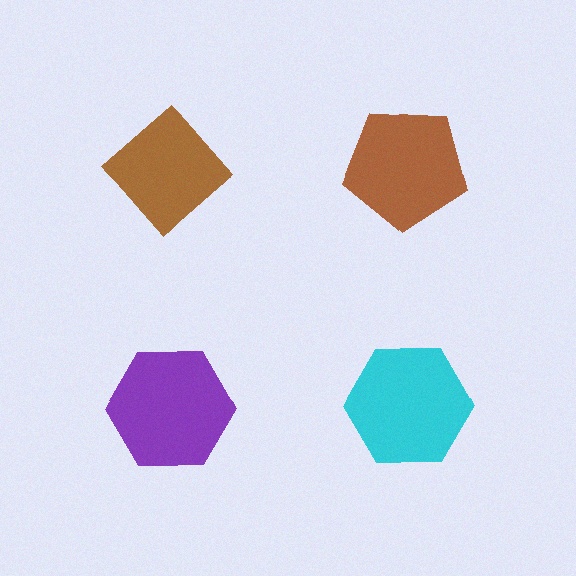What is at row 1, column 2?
A brown pentagon.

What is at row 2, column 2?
A cyan hexagon.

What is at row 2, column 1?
A purple hexagon.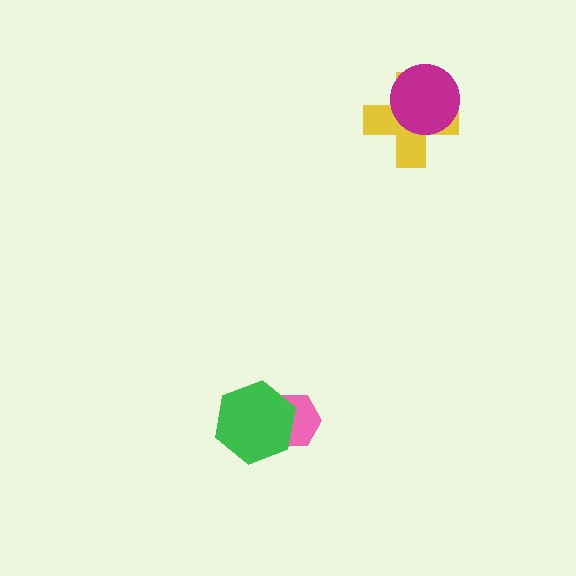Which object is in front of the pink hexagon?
The green hexagon is in front of the pink hexagon.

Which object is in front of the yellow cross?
The magenta circle is in front of the yellow cross.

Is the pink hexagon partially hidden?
Yes, it is partially covered by another shape.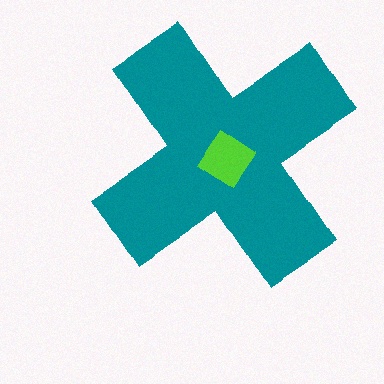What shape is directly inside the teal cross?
The lime diamond.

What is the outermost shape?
The teal cross.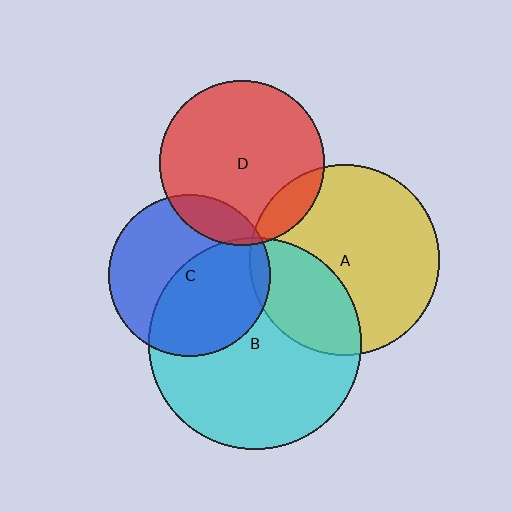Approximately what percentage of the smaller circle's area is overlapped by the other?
Approximately 5%.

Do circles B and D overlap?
Yes.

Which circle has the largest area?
Circle B (cyan).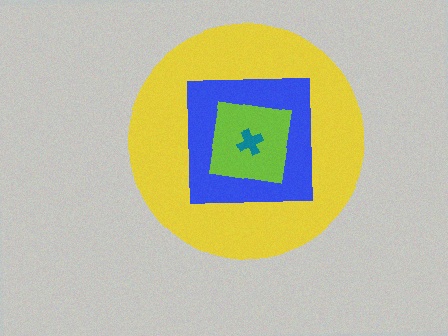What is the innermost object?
The teal cross.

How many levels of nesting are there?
4.